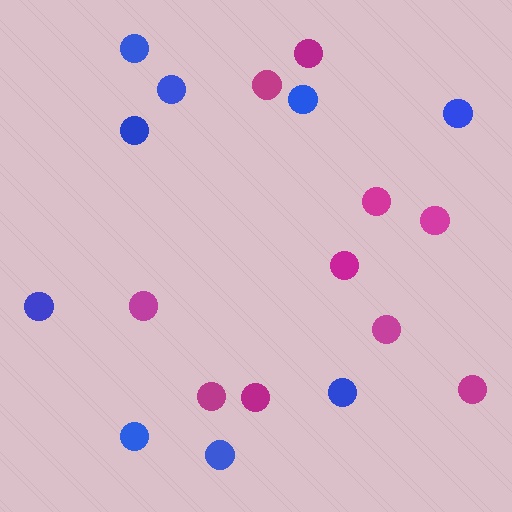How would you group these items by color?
There are 2 groups: one group of magenta circles (10) and one group of blue circles (9).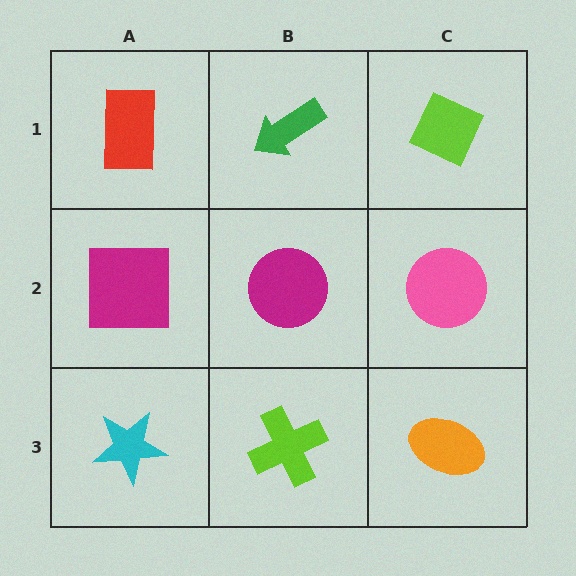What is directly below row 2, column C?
An orange ellipse.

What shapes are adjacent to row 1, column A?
A magenta square (row 2, column A), a green arrow (row 1, column B).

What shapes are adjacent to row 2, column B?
A green arrow (row 1, column B), a lime cross (row 3, column B), a magenta square (row 2, column A), a pink circle (row 2, column C).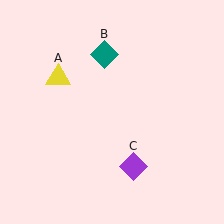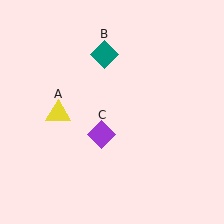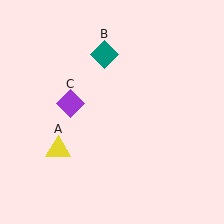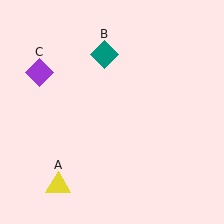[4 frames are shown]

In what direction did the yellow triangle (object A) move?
The yellow triangle (object A) moved down.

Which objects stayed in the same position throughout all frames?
Teal diamond (object B) remained stationary.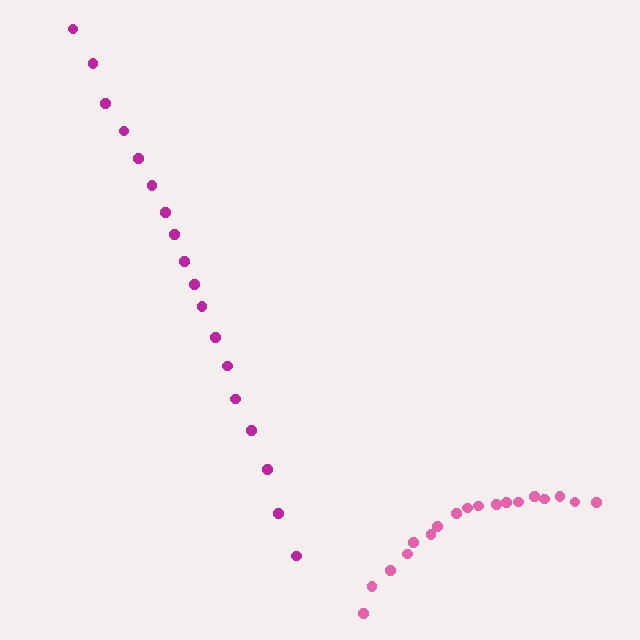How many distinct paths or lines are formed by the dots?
There are 2 distinct paths.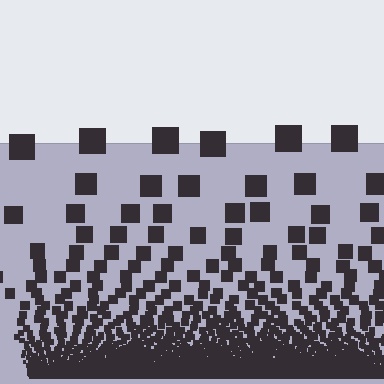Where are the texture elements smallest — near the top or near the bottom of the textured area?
Near the bottom.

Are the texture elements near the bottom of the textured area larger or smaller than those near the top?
Smaller. The gradient is inverted — elements near the bottom are smaller and denser.